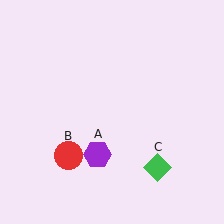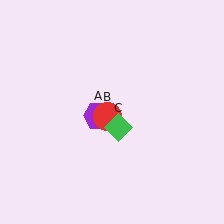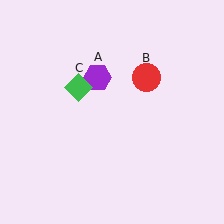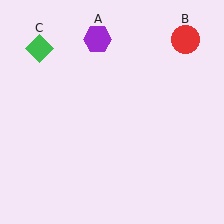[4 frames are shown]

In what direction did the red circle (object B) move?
The red circle (object B) moved up and to the right.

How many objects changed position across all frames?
3 objects changed position: purple hexagon (object A), red circle (object B), green diamond (object C).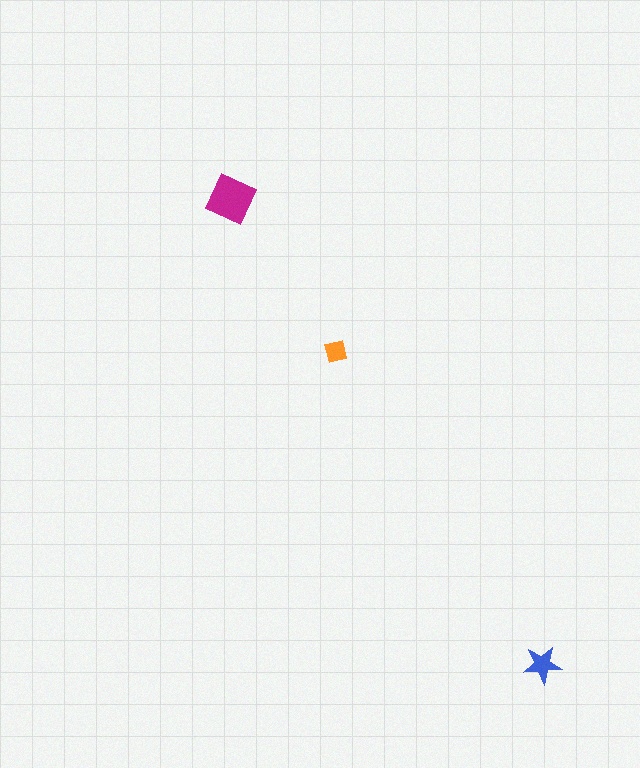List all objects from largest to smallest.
The magenta square, the blue star, the orange square.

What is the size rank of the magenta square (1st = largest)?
1st.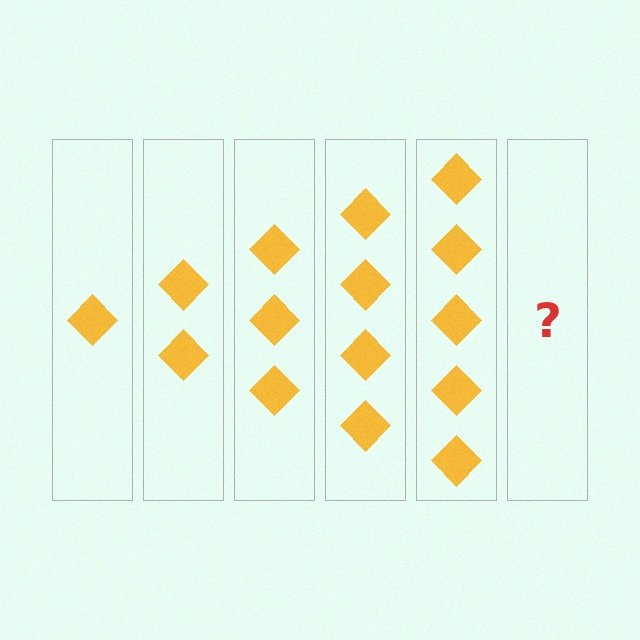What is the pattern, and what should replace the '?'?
The pattern is that each step adds one more diamond. The '?' should be 6 diamonds.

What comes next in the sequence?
The next element should be 6 diamonds.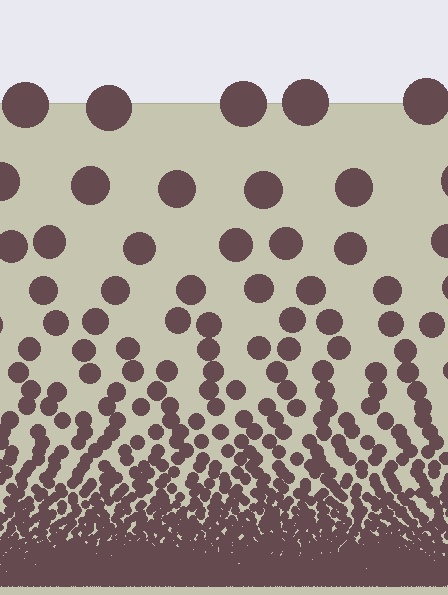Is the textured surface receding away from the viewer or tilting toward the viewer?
The surface appears to tilt toward the viewer. Texture elements get larger and sparser toward the top.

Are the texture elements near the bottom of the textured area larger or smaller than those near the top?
Smaller. The gradient is inverted — elements near the bottom are smaller and denser.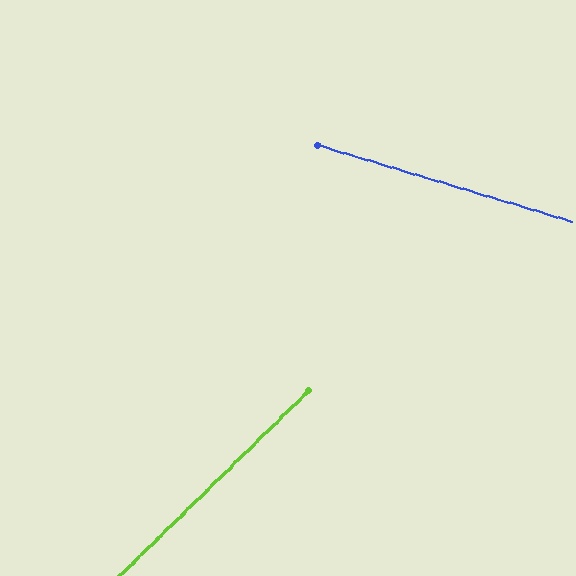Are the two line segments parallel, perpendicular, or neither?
Neither parallel nor perpendicular — they differ by about 61°.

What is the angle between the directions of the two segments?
Approximately 61 degrees.